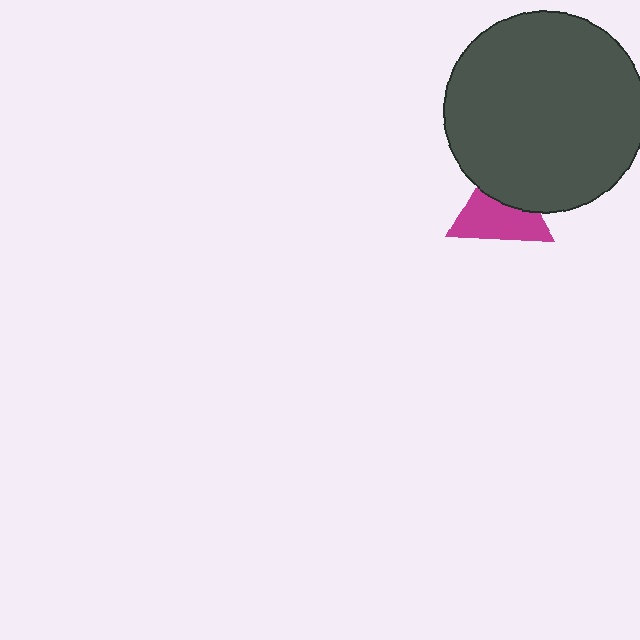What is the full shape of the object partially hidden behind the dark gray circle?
The partially hidden object is a magenta triangle.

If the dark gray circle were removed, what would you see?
You would see the complete magenta triangle.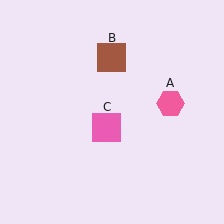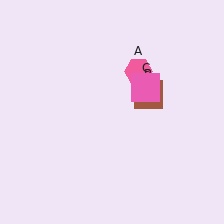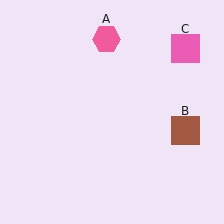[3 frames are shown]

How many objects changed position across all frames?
3 objects changed position: pink hexagon (object A), brown square (object B), pink square (object C).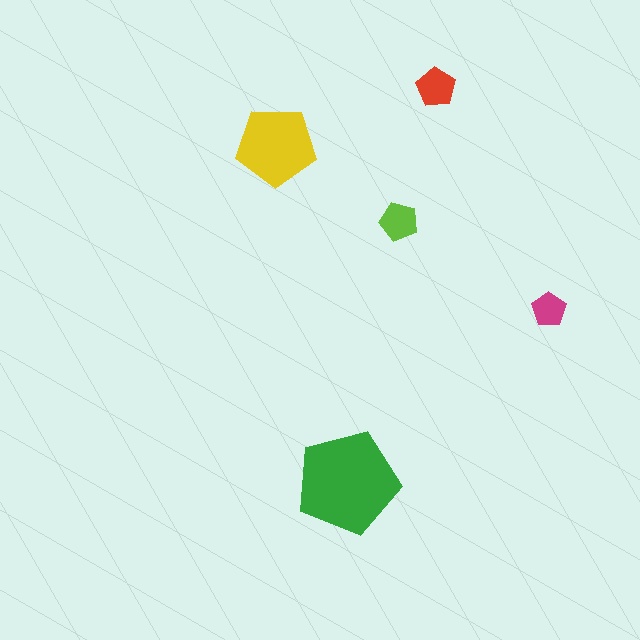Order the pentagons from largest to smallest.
the green one, the yellow one, the red one, the lime one, the magenta one.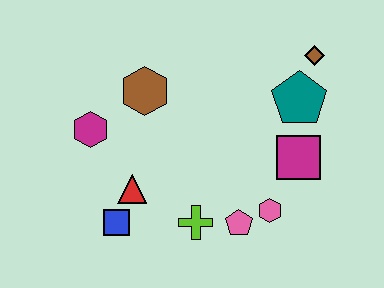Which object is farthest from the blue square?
The brown diamond is farthest from the blue square.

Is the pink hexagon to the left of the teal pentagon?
Yes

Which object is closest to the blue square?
The red triangle is closest to the blue square.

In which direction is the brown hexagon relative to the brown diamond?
The brown hexagon is to the left of the brown diamond.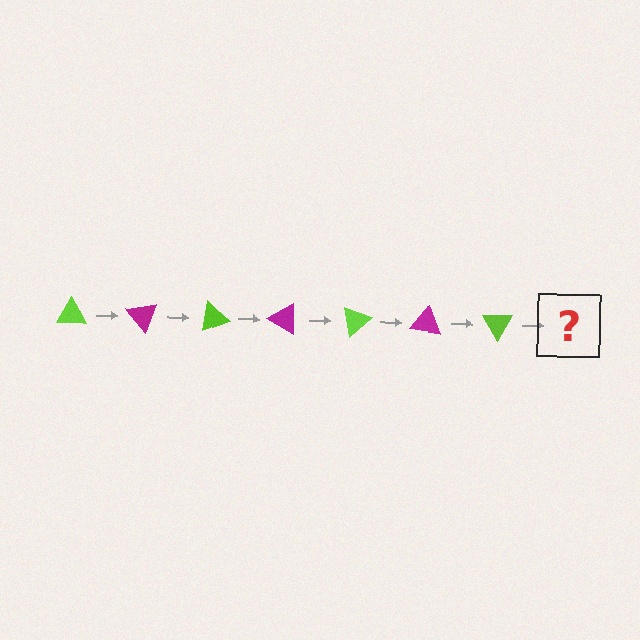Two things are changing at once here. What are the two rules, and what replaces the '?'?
The two rules are that it rotates 50 degrees each step and the color cycles through lime and magenta. The '?' should be a magenta triangle, rotated 350 degrees from the start.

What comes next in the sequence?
The next element should be a magenta triangle, rotated 350 degrees from the start.